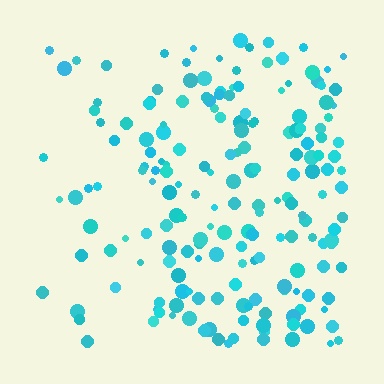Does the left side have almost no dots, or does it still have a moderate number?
Still a moderate number, just noticeably fewer than the right.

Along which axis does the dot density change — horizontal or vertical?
Horizontal.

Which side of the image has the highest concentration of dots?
The right.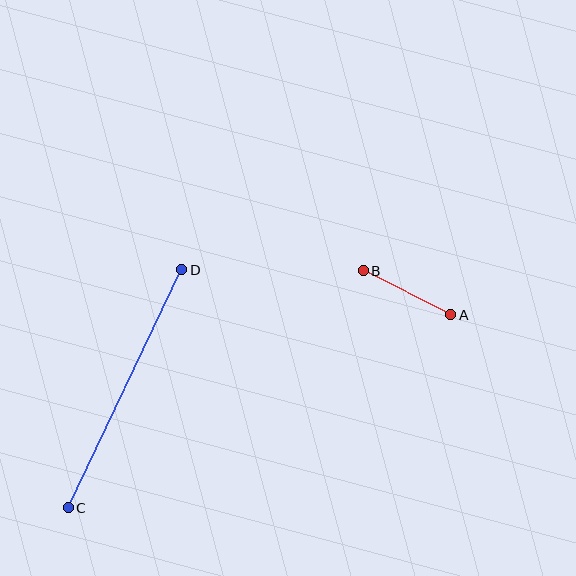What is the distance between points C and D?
The distance is approximately 264 pixels.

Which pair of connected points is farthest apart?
Points C and D are farthest apart.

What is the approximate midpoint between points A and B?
The midpoint is at approximately (407, 293) pixels.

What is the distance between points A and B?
The distance is approximately 98 pixels.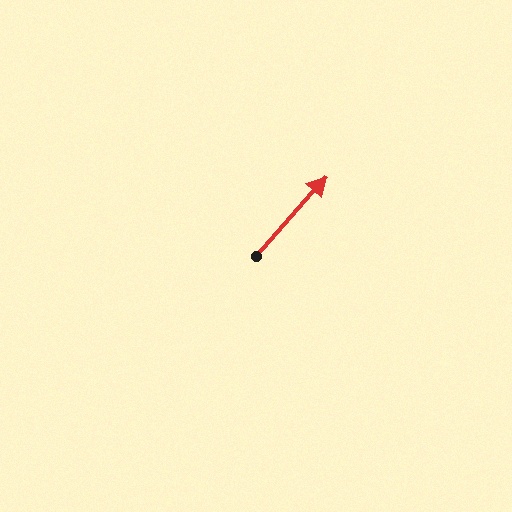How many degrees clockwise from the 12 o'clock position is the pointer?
Approximately 41 degrees.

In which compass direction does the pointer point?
Northeast.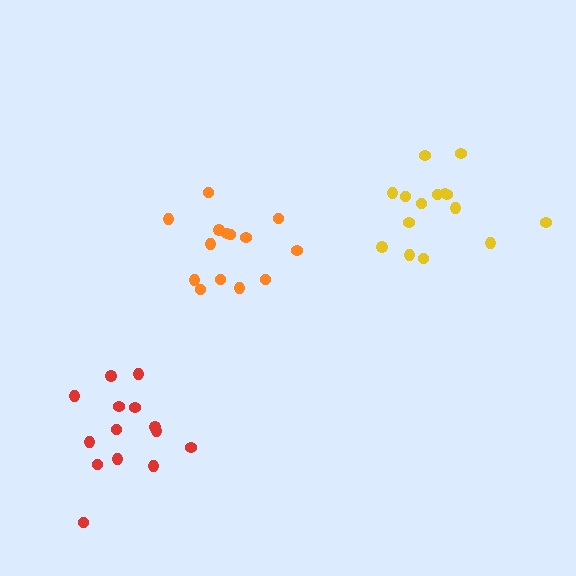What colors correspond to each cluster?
The clusters are colored: red, yellow, orange.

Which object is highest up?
The yellow cluster is topmost.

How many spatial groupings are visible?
There are 3 spatial groupings.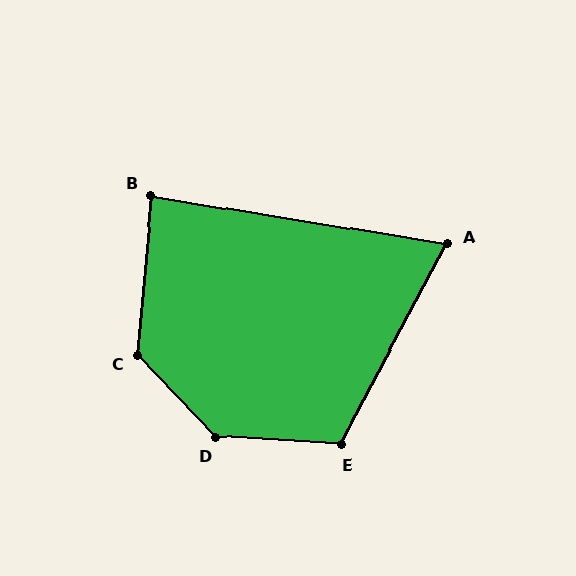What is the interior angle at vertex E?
Approximately 114 degrees (obtuse).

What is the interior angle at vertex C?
Approximately 131 degrees (obtuse).